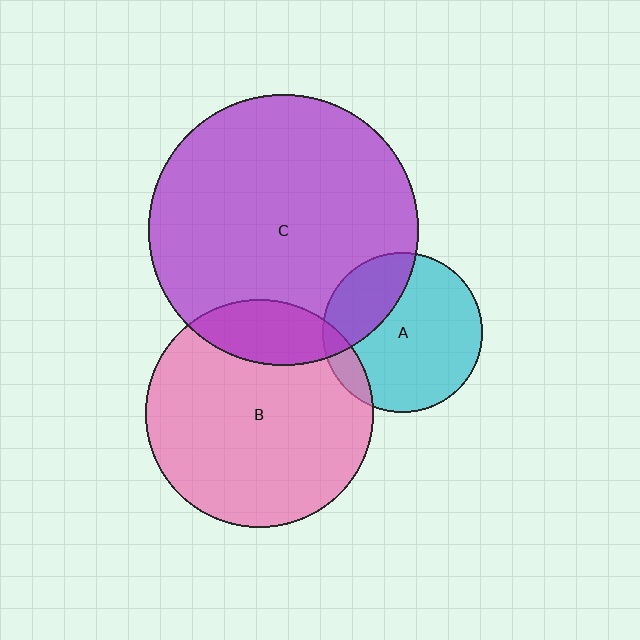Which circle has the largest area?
Circle C (purple).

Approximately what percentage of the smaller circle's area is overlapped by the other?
Approximately 20%.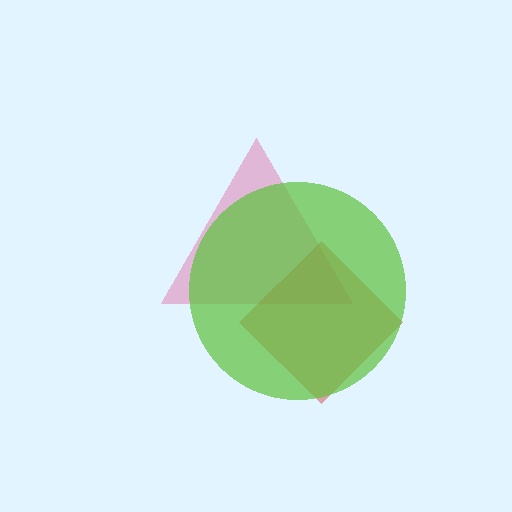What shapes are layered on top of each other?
The layered shapes are: a pink triangle, a red diamond, a lime circle.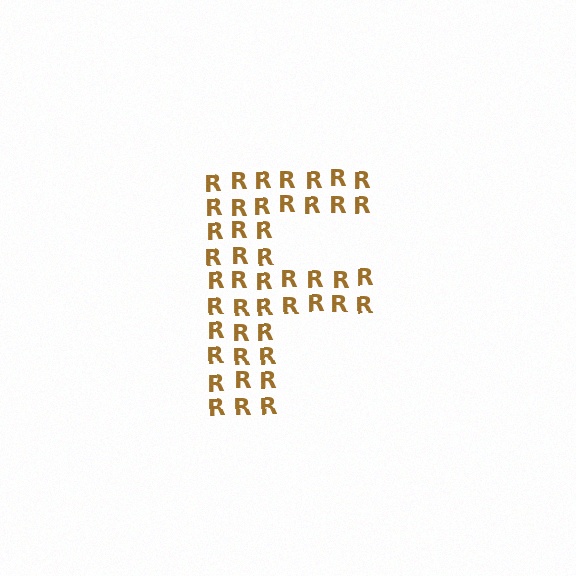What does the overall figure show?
The overall figure shows the letter F.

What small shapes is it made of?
It is made of small letter R's.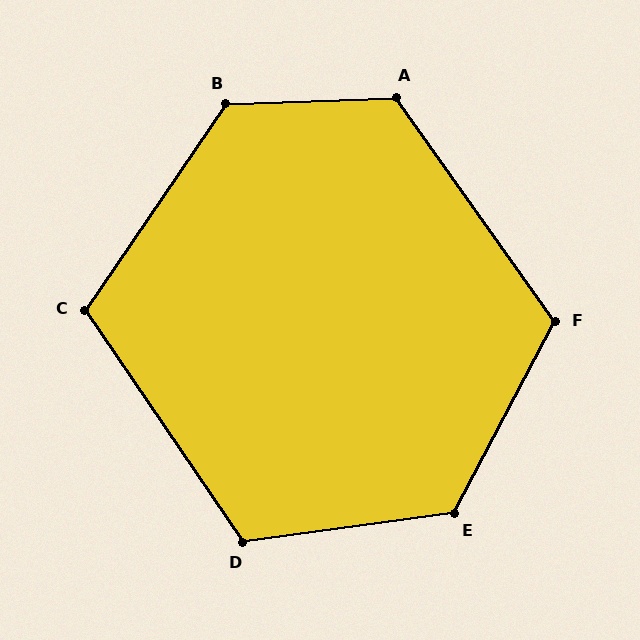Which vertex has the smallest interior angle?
C, at approximately 111 degrees.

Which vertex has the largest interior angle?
B, at approximately 127 degrees.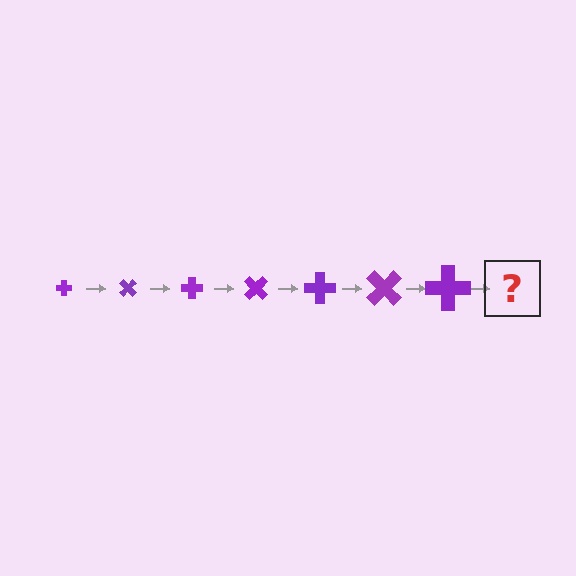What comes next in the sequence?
The next element should be a cross, larger than the previous one and rotated 315 degrees from the start.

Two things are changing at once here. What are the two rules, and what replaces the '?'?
The two rules are that the cross grows larger each step and it rotates 45 degrees each step. The '?' should be a cross, larger than the previous one and rotated 315 degrees from the start.